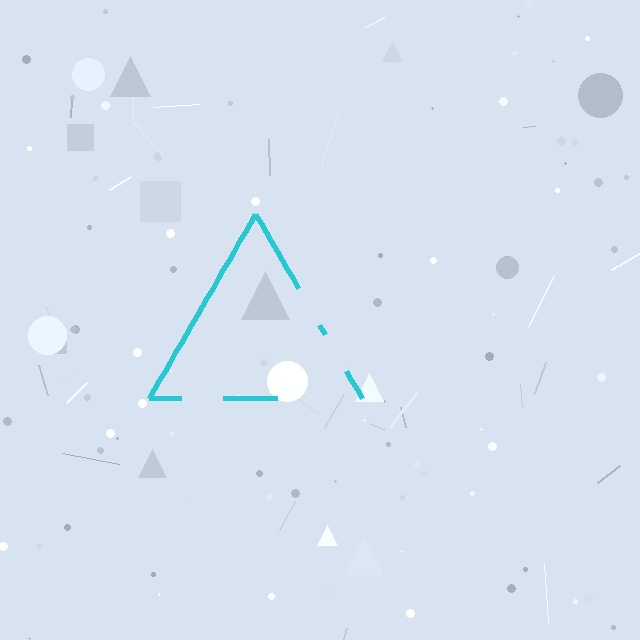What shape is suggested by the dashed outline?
The dashed outline suggests a triangle.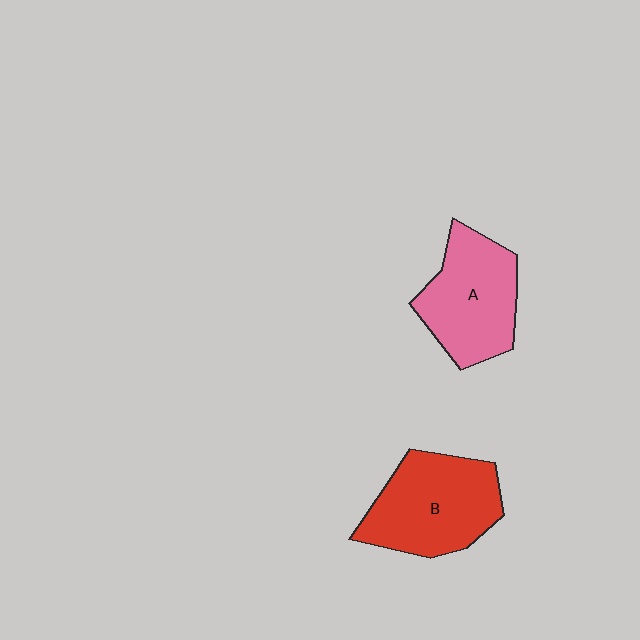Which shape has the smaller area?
Shape A (pink).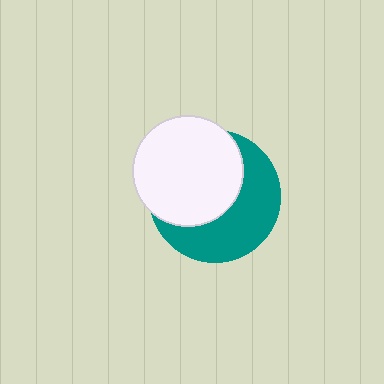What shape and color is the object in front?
The object in front is a white circle.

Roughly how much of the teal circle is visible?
About half of it is visible (roughly 48%).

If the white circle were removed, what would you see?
You would see the complete teal circle.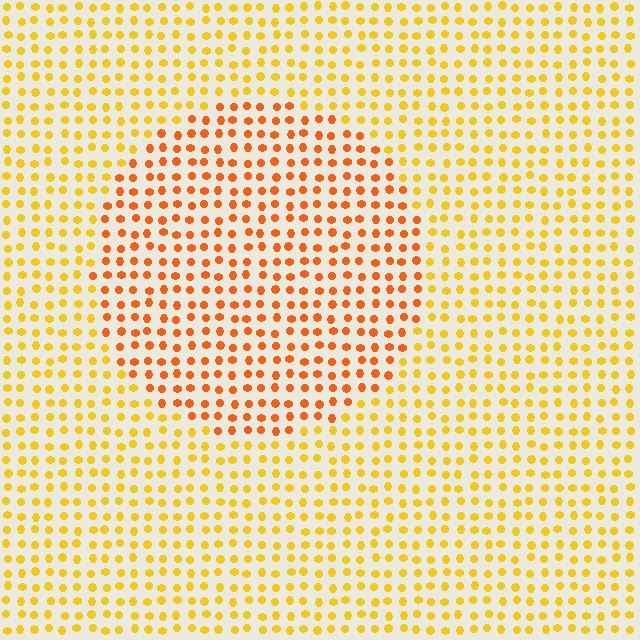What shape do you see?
I see a circle.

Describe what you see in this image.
The image is filled with small yellow elements in a uniform arrangement. A circle-shaped region is visible where the elements are tinted to a slightly different hue, forming a subtle color boundary.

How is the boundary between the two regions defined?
The boundary is defined purely by a slight shift in hue (about 30 degrees). Spacing, size, and orientation are identical on both sides.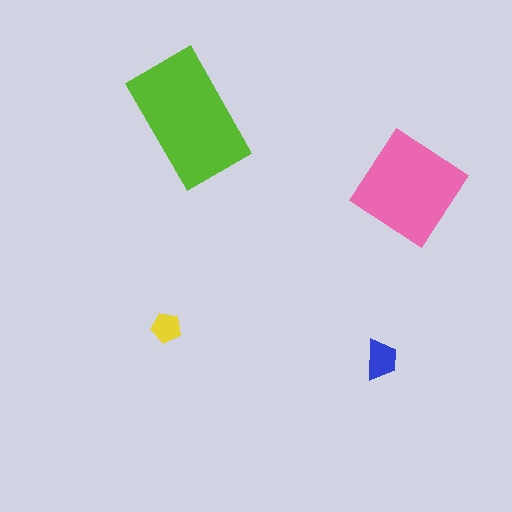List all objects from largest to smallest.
The lime rectangle, the pink diamond, the blue trapezoid, the yellow pentagon.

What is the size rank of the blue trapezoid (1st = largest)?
3rd.